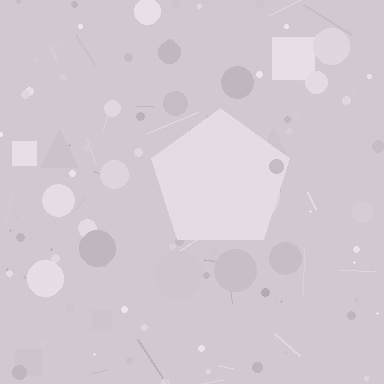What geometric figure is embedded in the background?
A pentagon is embedded in the background.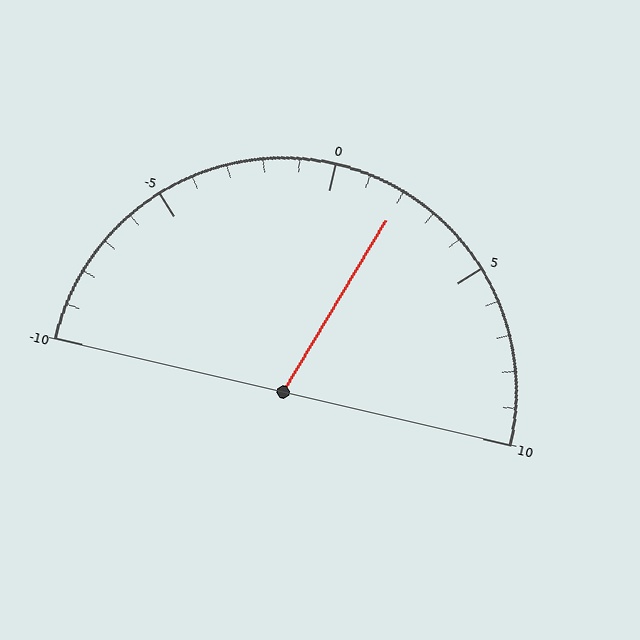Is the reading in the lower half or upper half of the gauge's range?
The reading is in the upper half of the range (-10 to 10).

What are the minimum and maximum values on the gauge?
The gauge ranges from -10 to 10.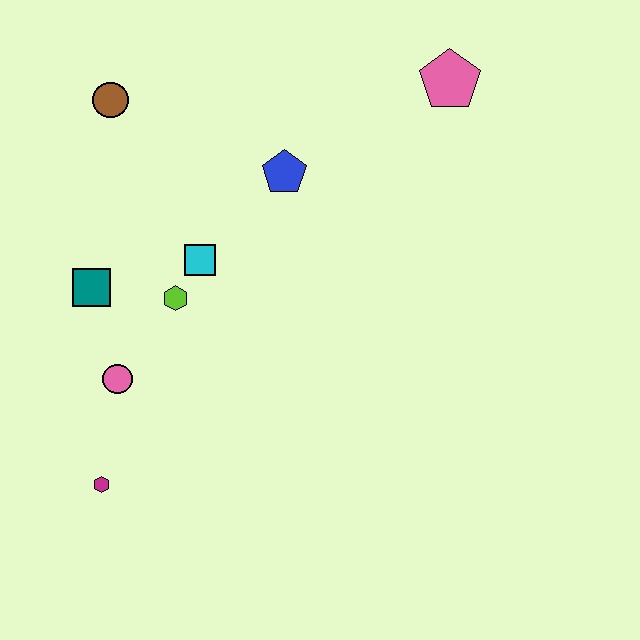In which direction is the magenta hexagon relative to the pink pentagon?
The magenta hexagon is below the pink pentagon.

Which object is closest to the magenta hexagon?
The pink circle is closest to the magenta hexagon.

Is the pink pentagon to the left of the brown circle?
No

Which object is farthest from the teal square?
The pink pentagon is farthest from the teal square.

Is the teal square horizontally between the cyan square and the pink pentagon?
No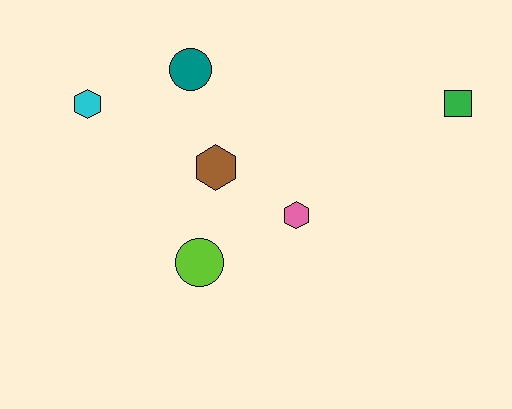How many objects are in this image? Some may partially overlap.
There are 6 objects.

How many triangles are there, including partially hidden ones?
There are no triangles.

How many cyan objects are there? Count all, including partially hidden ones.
There is 1 cyan object.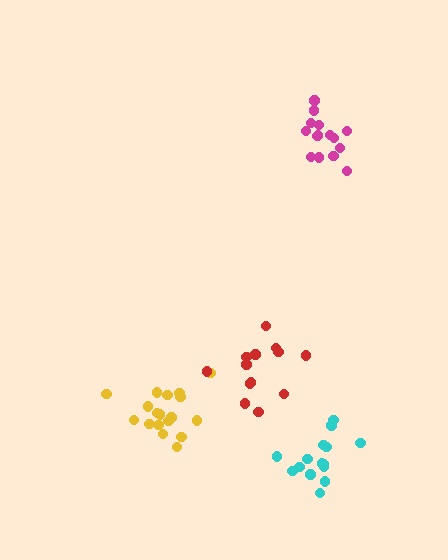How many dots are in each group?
Group 1: 18 dots, Group 2: 13 dots, Group 3: 15 dots, Group 4: 15 dots (61 total).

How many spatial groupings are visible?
There are 4 spatial groupings.